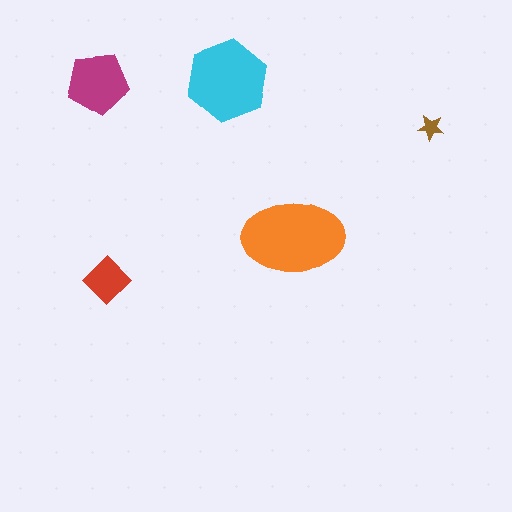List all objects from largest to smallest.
The orange ellipse, the cyan hexagon, the magenta pentagon, the red diamond, the brown star.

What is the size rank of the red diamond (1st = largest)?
4th.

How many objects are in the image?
There are 5 objects in the image.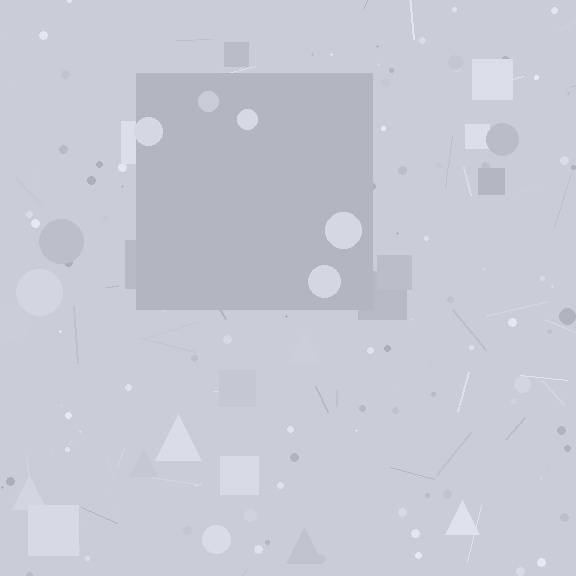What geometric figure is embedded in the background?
A square is embedded in the background.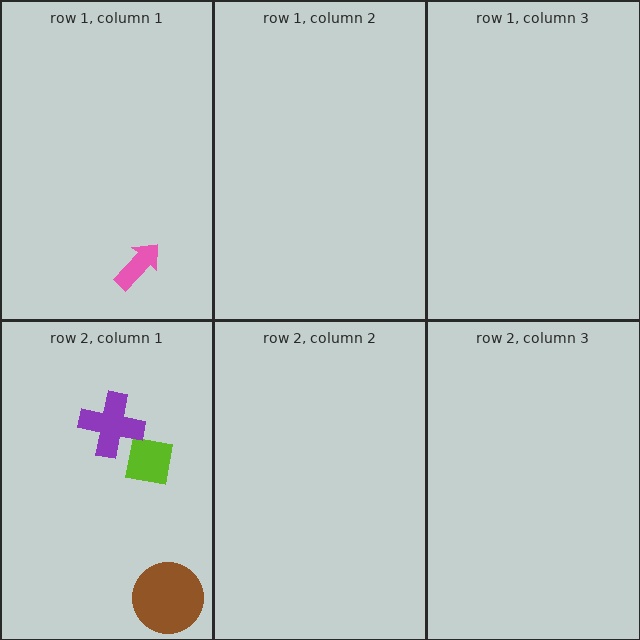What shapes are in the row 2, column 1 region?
The lime square, the brown circle, the purple cross.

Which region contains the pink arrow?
The row 1, column 1 region.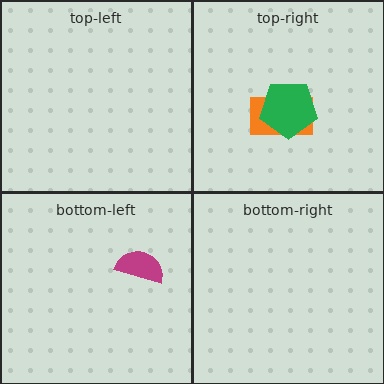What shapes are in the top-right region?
The orange rectangle, the green pentagon.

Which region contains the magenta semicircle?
The bottom-left region.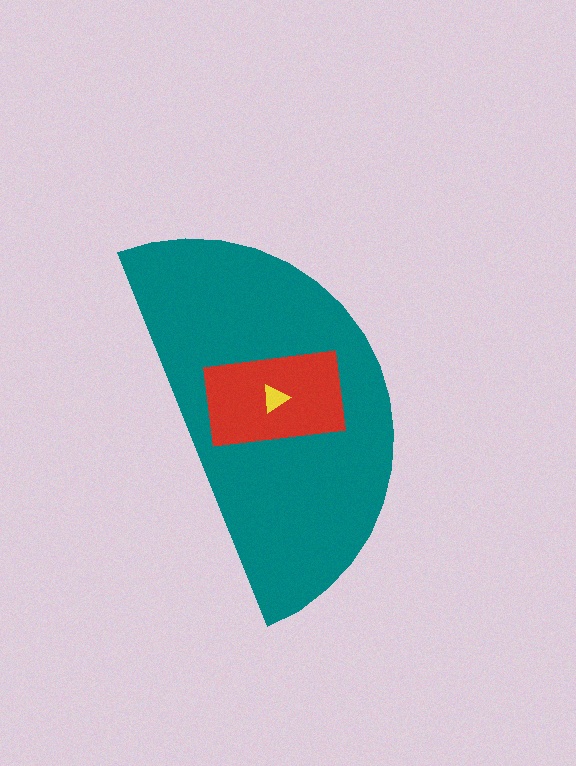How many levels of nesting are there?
3.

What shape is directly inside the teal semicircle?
The red rectangle.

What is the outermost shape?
The teal semicircle.